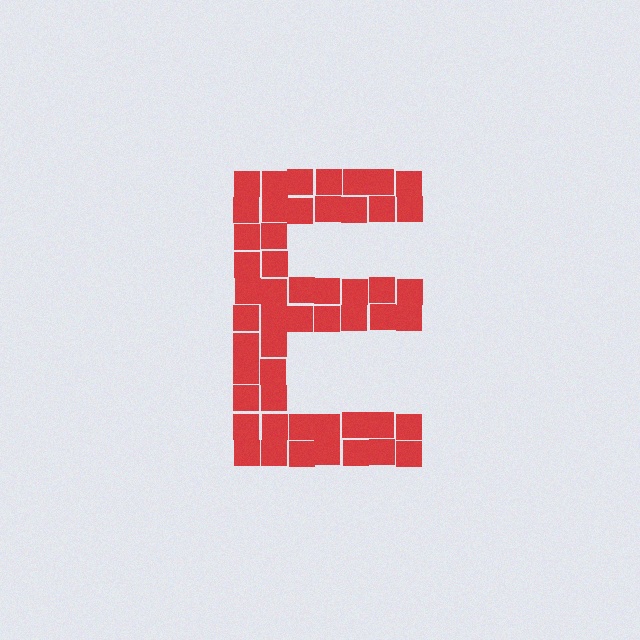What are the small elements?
The small elements are squares.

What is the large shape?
The large shape is the letter E.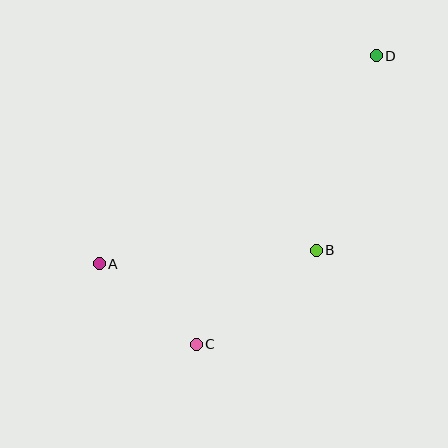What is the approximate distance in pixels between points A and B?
The distance between A and B is approximately 217 pixels.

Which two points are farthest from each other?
Points A and D are farthest from each other.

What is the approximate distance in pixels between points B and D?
The distance between B and D is approximately 204 pixels.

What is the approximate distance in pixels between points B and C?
The distance between B and C is approximately 153 pixels.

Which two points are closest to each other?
Points A and C are closest to each other.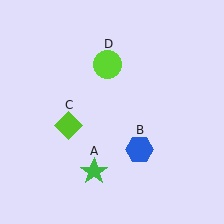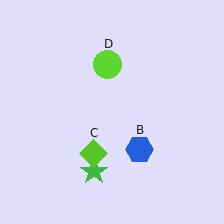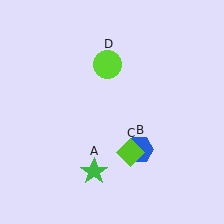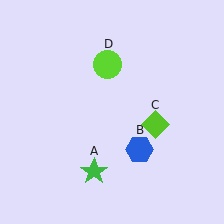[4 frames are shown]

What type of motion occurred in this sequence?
The lime diamond (object C) rotated counterclockwise around the center of the scene.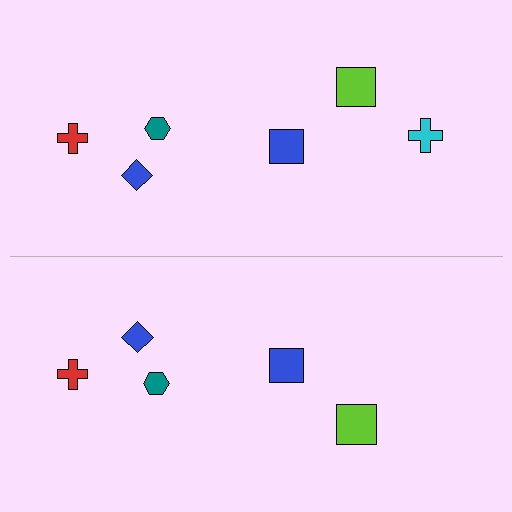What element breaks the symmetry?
A cyan cross is missing from the bottom side.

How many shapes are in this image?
There are 11 shapes in this image.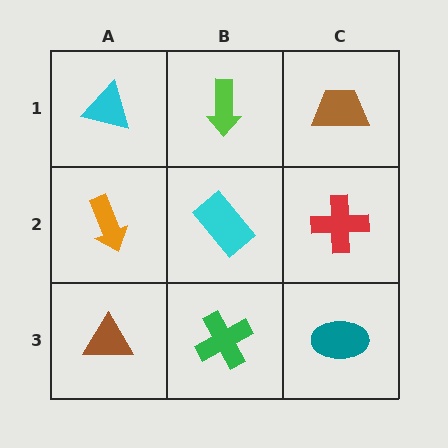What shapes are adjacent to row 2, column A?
A cyan triangle (row 1, column A), a brown triangle (row 3, column A), a cyan rectangle (row 2, column B).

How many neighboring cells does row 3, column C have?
2.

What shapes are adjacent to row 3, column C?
A red cross (row 2, column C), a green cross (row 3, column B).